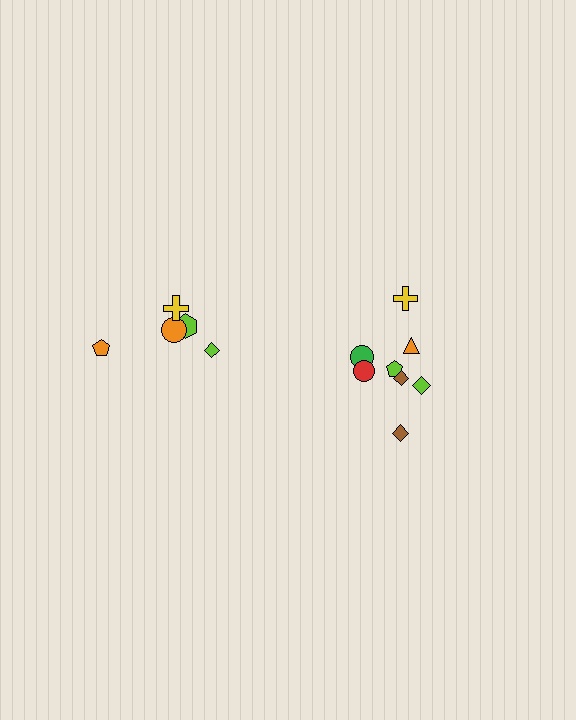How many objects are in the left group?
There are 5 objects.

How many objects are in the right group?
There are 8 objects.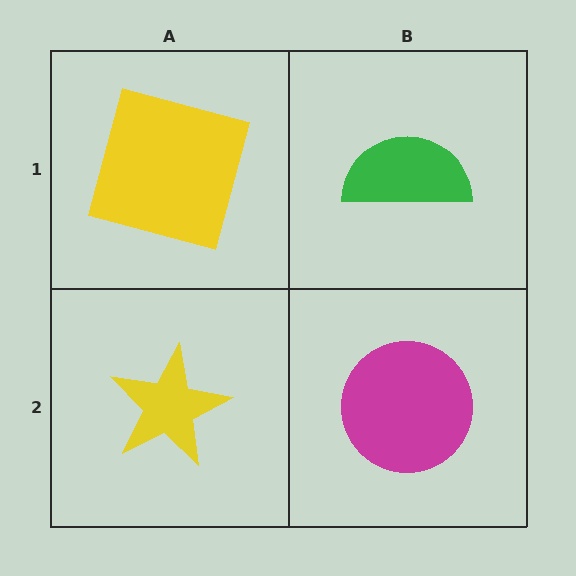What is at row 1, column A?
A yellow square.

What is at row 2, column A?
A yellow star.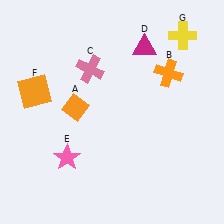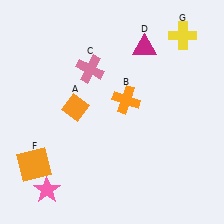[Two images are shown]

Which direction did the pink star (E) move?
The pink star (E) moved down.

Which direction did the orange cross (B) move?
The orange cross (B) moved left.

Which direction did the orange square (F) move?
The orange square (F) moved down.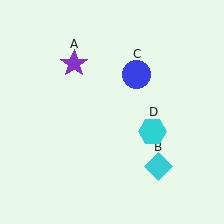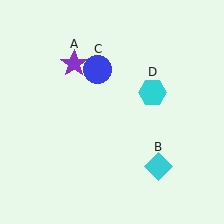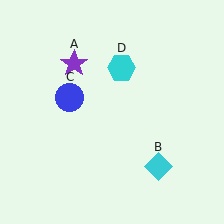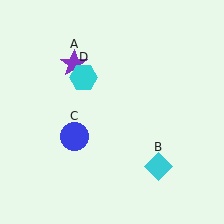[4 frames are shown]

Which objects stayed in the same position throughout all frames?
Purple star (object A) and cyan diamond (object B) remained stationary.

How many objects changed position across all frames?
2 objects changed position: blue circle (object C), cyan hexagon (object D).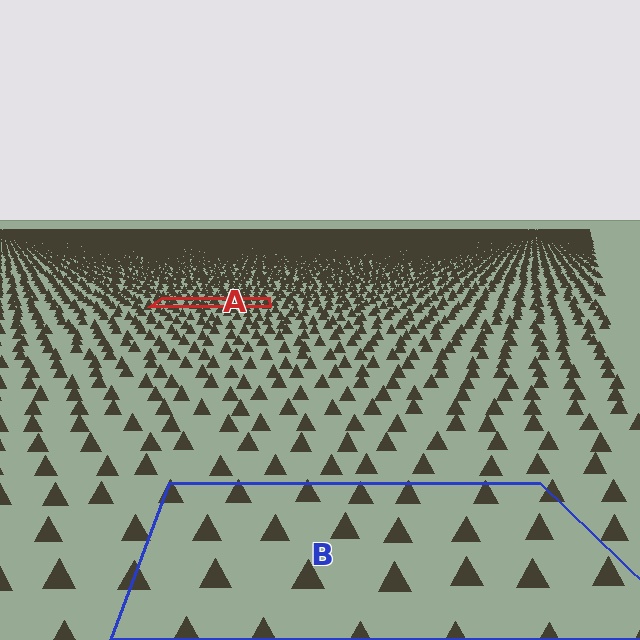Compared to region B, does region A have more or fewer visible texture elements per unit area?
Region A has more texture elements per unit area — they are packed more densely because it is farther away.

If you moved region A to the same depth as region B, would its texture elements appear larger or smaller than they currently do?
They would appear larger. At a closer depth, the same texture elements are projected at a bigger on-screen size.